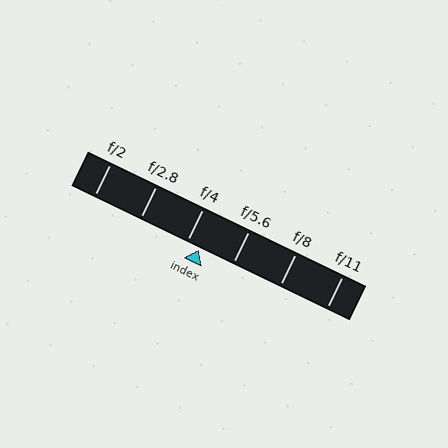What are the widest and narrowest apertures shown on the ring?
The widest aperture shown is f/2 and the narrowest is f/11.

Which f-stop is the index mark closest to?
The index mark is closest to f/4.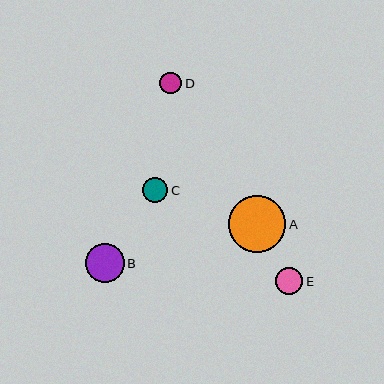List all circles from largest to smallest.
From largest to smallest: A, B, E, C, D.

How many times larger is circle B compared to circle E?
Circle B is approximately 1.4 times the size of circle E.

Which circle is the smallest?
Circle D is the smallest with a size of approximately 22 pixels.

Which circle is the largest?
Circle A is the largest with a size of approximately 57 pixels.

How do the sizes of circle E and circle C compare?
Circle E and circle C are approximately the same size.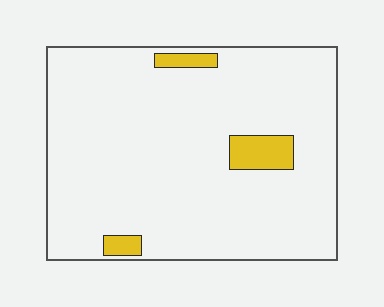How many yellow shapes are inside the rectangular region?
3.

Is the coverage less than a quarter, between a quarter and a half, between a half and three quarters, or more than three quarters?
Less than a quarter.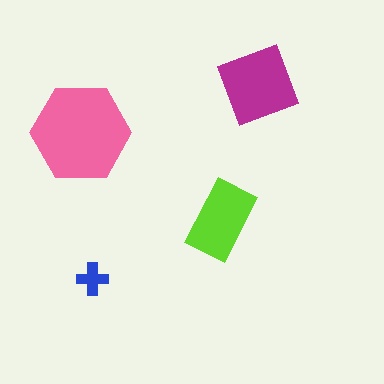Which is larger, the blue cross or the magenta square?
The magenta square.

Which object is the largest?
The pink hexagon.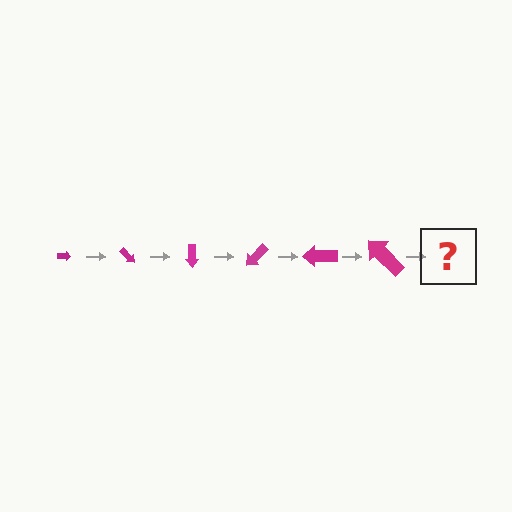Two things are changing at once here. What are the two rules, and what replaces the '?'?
The two rules are that the arrow grows larger each step and it rotates 45 degrees each step. The '?' should be an arrow, larger than the previous one and rotated 270 degrees from the start.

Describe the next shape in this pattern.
It should be an arrow, larger than the previous one and rotated 270 degrees from the start.